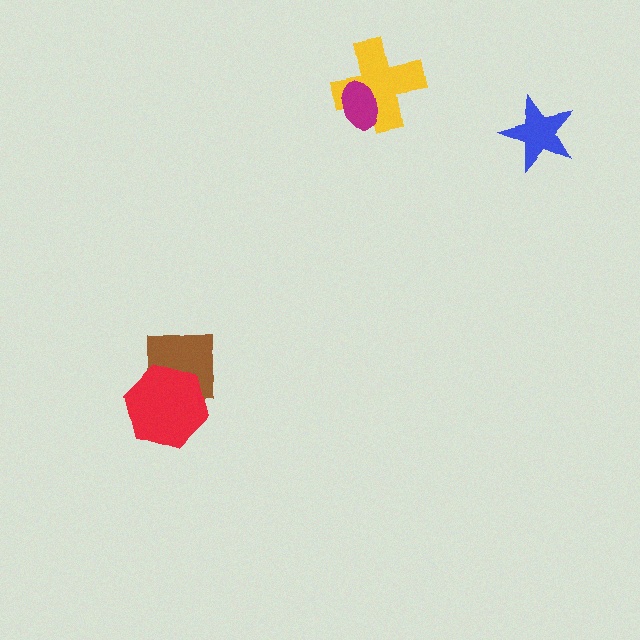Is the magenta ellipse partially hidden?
No, no other shape covers it.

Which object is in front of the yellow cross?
The magenta ellipse is in front of the yellow cross.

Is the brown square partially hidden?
Yes, it is partially covered by another shape.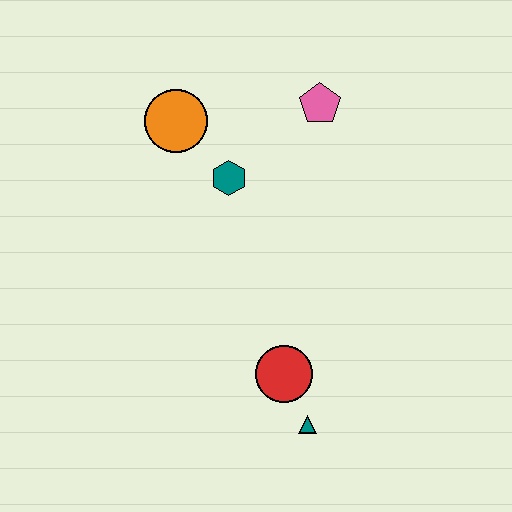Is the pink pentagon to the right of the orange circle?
Yes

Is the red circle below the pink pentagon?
Yes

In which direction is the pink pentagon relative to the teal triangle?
The pink pentagon is above the teal triangle.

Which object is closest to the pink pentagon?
The teal hexagon is closest to the pink pentagon.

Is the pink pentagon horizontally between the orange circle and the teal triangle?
No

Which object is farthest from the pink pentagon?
The teal triangle is farthest from the pink pentagon.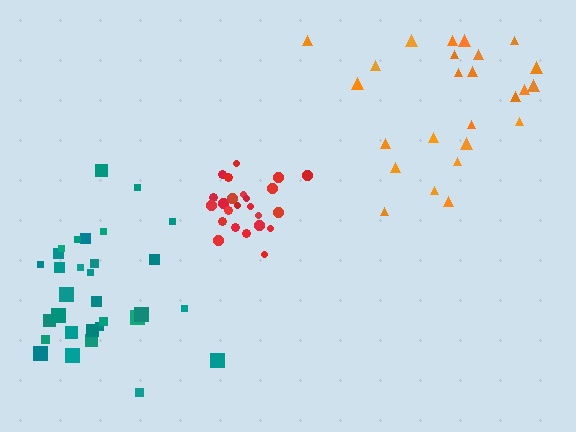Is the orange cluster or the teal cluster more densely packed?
Teal.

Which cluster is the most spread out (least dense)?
Orange.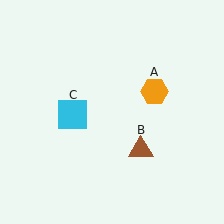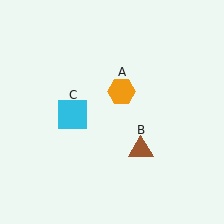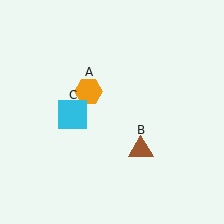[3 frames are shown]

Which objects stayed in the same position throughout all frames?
Brown triangle (object B) and cyan square (object C) remained stationary.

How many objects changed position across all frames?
1 object changed position: orange hexagon (object A).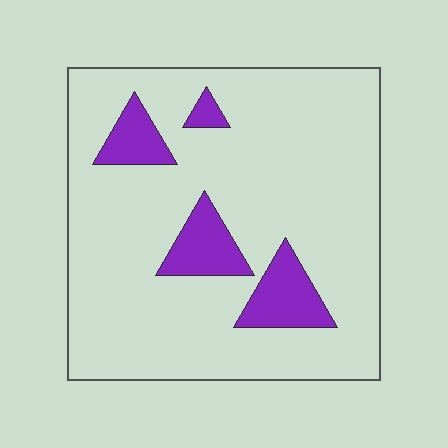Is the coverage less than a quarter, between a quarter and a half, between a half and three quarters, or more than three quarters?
Less than a quarter.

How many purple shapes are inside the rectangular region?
4.